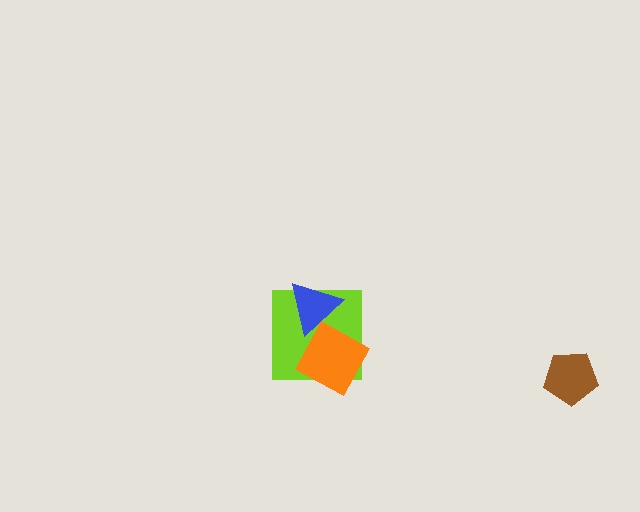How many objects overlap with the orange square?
1 object overlaps with the orange square.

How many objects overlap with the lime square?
2 objects overlap with the lime square.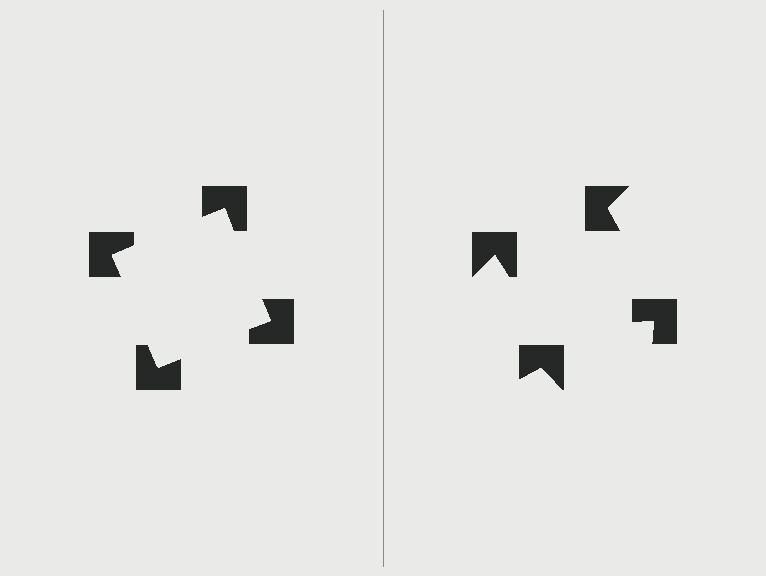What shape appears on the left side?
An illusory square.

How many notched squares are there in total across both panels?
8 — 4 on each side.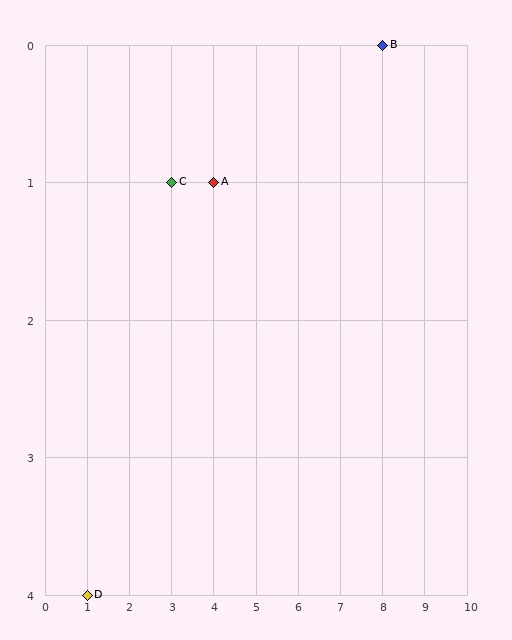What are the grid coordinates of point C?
Point C is at grid coordinates (3, 1).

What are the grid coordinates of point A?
Point A is at grid coordinates (4, 1).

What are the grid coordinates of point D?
Point D is at grid coordinates (1, 4).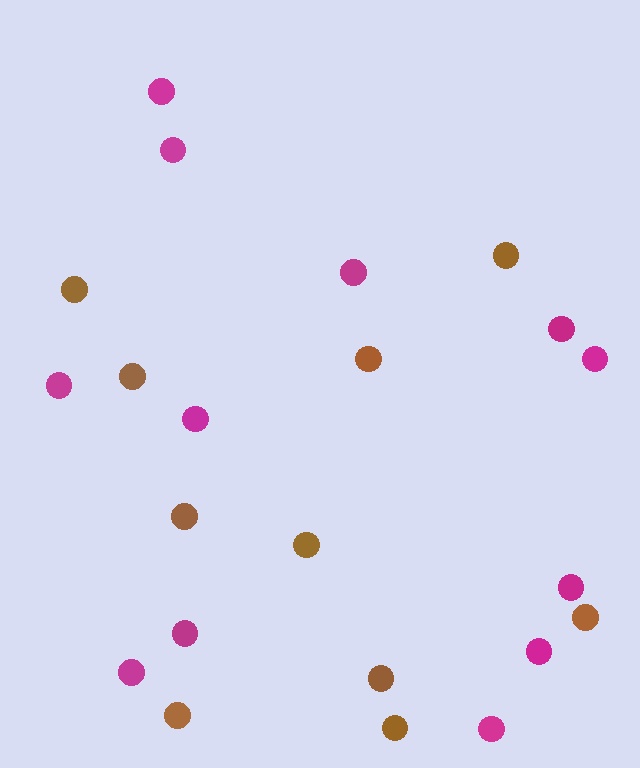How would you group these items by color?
There are 2 groups: one group of brown circles (10) and one group of magenta circles (12).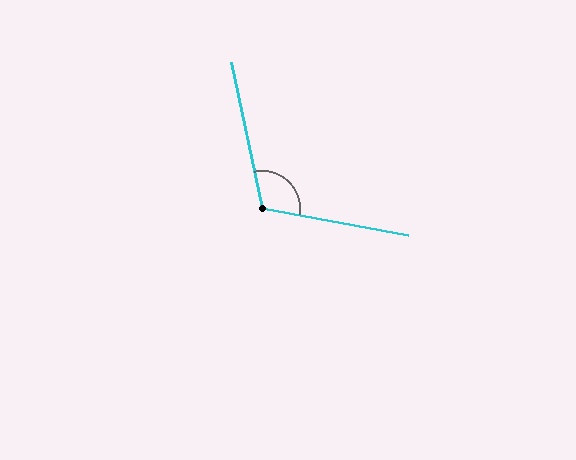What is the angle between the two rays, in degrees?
Approximately 112 degrees.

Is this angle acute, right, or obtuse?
It is obtuse.